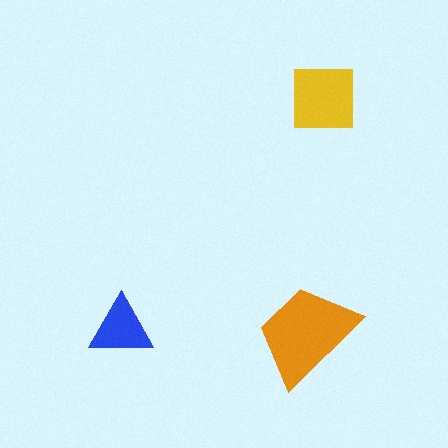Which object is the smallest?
The blue triangle.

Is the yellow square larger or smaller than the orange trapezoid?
Smaller.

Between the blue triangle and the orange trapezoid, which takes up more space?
The orange trapezoid.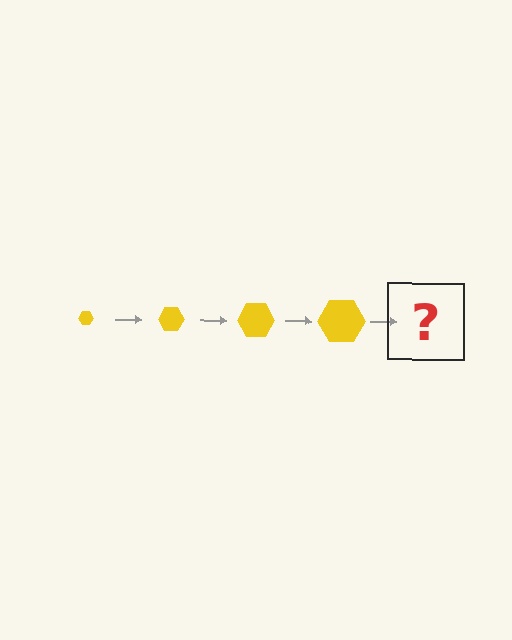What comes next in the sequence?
The next element should be a yellow hexagon, larger than the previous one.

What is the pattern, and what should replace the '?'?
The pattern is that the hexagon gets progressively larger each step. The '?' should be a yellow hexagon, larger than the previous one.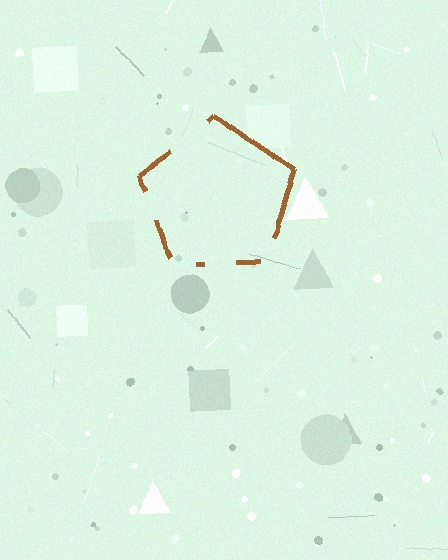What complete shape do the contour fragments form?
The contour fragments form a pentagon.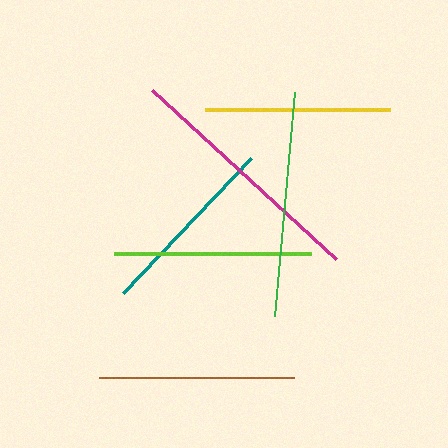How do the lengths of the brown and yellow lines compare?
The brown and yellow lines are approximately the same length.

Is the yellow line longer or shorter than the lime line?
The lime line is longer than the yellow line.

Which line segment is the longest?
The magenta line is the longest at approximately 250 pixels.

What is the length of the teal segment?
The teal segment is approximately 186 pixels long.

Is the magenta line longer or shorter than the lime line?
The magenta line is longer than the lime line.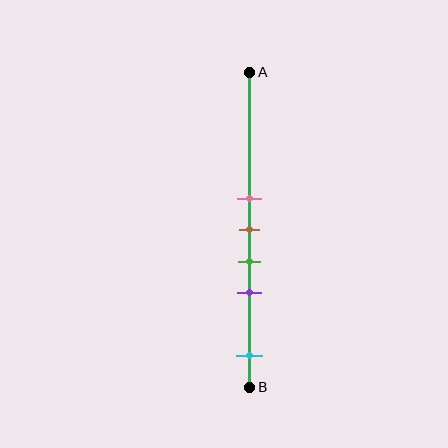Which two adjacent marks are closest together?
The pink and brown marks are the closest adjacent pair.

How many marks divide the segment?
There are 5 marks dividing the segment.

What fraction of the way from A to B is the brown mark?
The brown mark is approximately 50% (0.5) of the way from A to B.